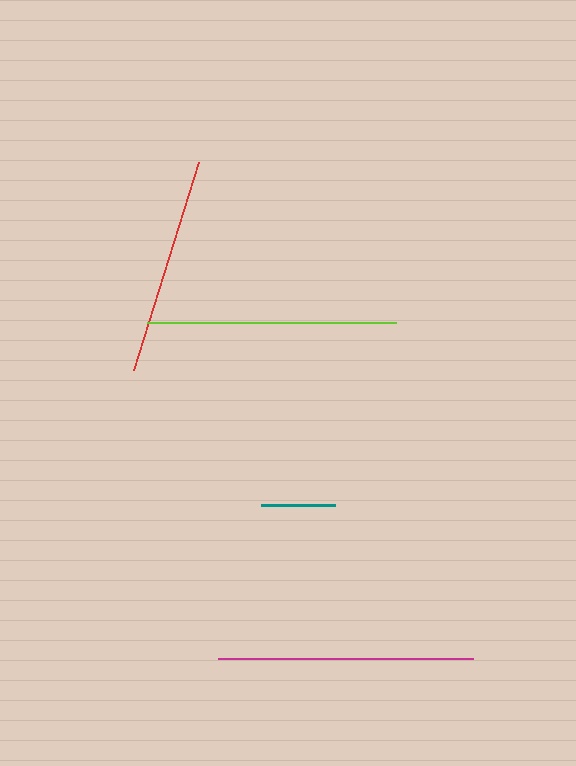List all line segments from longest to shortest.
From longest to shortest: magenta, lime, red, teal.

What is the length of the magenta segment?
The magenta segment is approximately 255 pixels long.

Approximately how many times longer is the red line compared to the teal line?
The red line is approximately 3.0 times the length of the teal line.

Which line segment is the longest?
The magenta line is the longest at approximately 255 pixels.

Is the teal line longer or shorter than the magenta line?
The magenta line is longer than the teal line.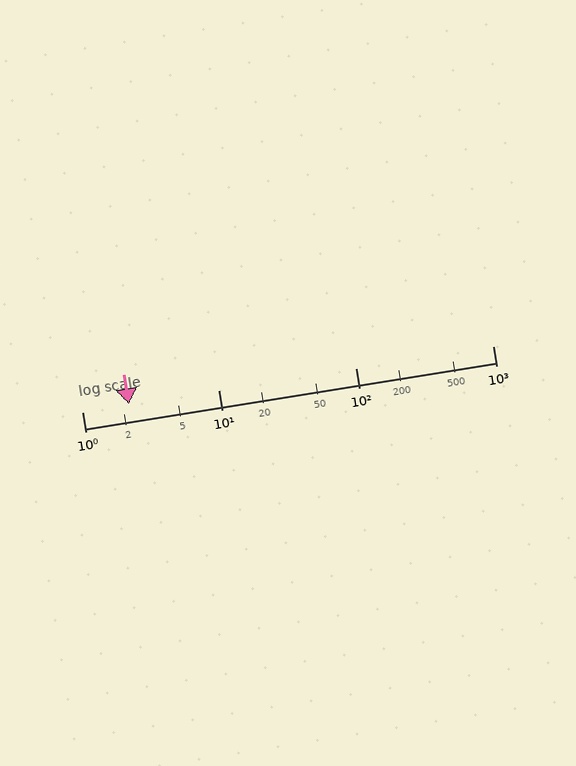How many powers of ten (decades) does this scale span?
The scale spans 3 decades, from 1 to 1000.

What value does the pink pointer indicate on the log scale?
The pointer indicates approximately 2.2.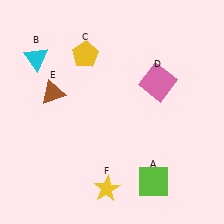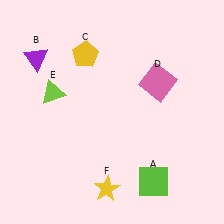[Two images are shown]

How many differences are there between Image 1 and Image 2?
There are 2 differences between the two images.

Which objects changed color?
B changed from cyan to purple. E changed from brown to lime.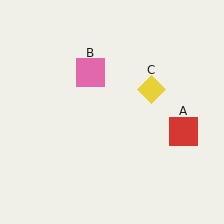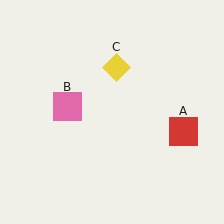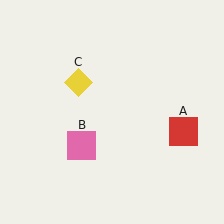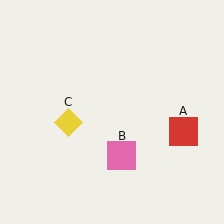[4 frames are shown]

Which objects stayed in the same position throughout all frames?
Red square (object A) remained stationary.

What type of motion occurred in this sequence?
The pink square (object B), yellow diamond (object C) rotated counterclockwise around the center of the scene.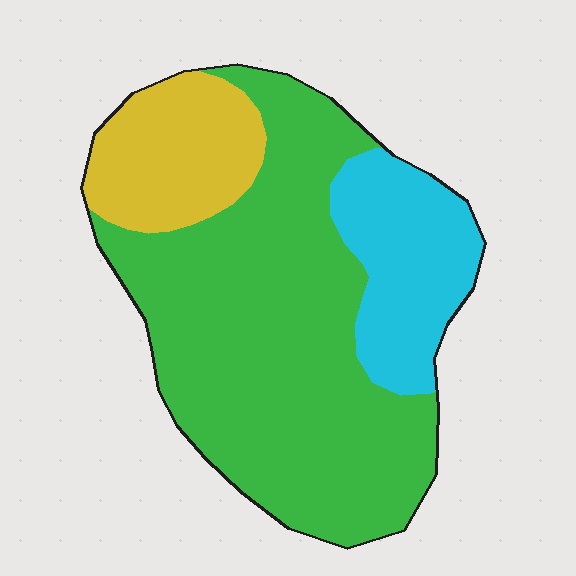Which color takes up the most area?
Green, at roughly 65%.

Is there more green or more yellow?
Green.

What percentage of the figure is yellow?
Yellow takes up between a sixth and a third of the figure.